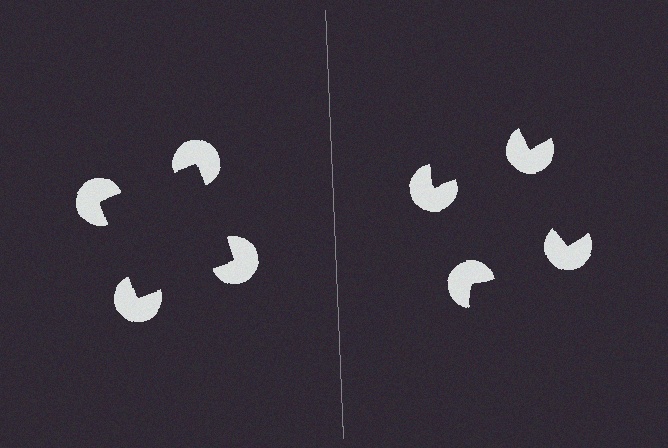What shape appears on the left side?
An illusory square.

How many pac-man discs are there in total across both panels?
8 — 4 on each side.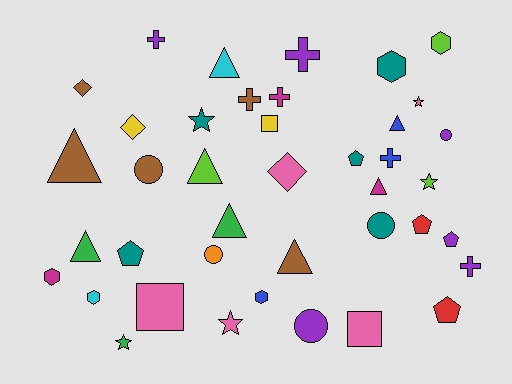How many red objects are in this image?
There are 2 red objects.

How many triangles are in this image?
There are 8 triangles.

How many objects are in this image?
There are 40 objects.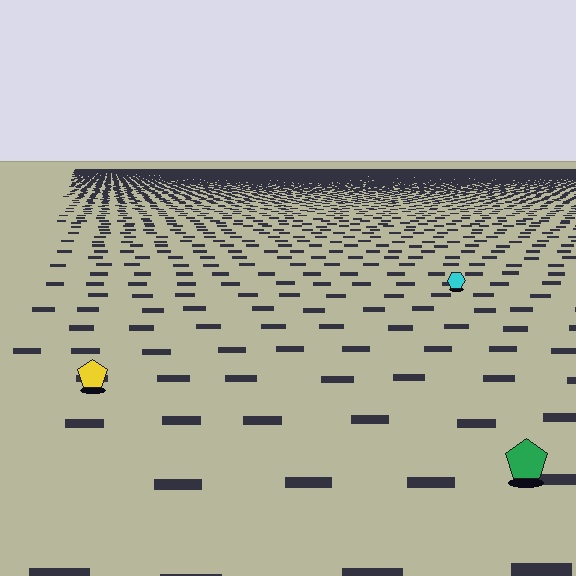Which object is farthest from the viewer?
The cyan hexagon is farthest from the viewer. It appears smaller and the ground texture around it is denser.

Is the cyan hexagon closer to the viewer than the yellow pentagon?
No. The yellow pentagon is closer — you can tell from the texture gradient: the ground texture is coarser near it.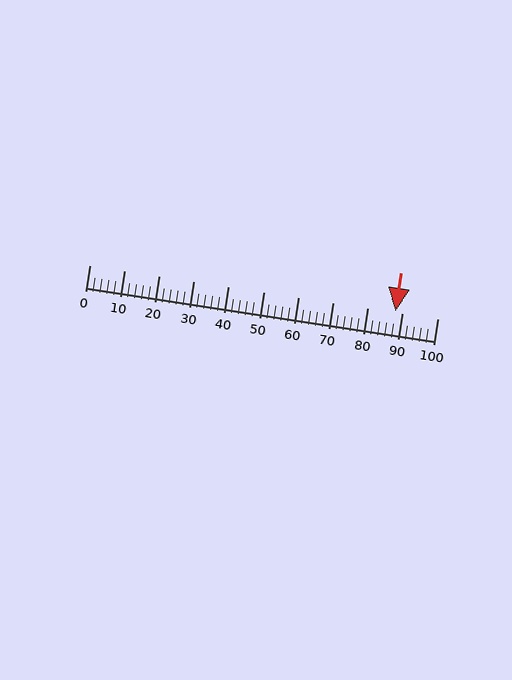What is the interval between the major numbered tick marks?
The major tick marks are spaced 10 units apart.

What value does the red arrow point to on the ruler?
The red arrow points to approximately 88.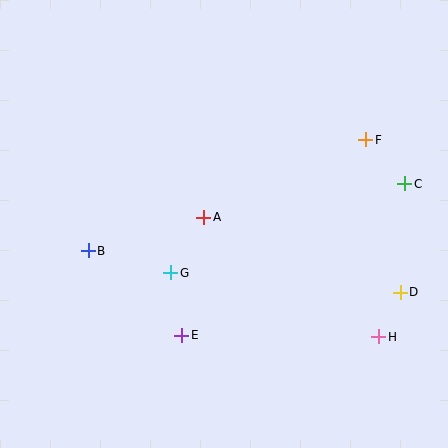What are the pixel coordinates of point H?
Point H is at (379, 337).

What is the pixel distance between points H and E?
The distance between H and E is 197 pixels.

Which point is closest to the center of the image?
Point A at (204, 217) is closest to the center.